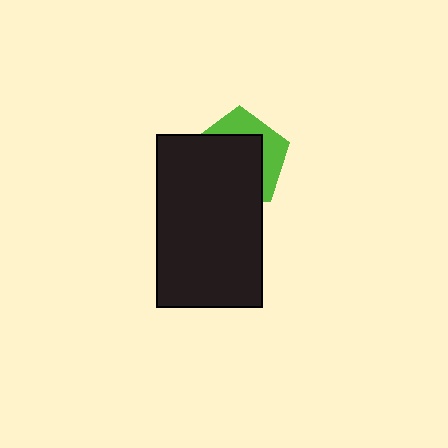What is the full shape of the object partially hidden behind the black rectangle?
The partially hidden object is a lime pentagon.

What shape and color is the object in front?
The object in front is a black rectangle.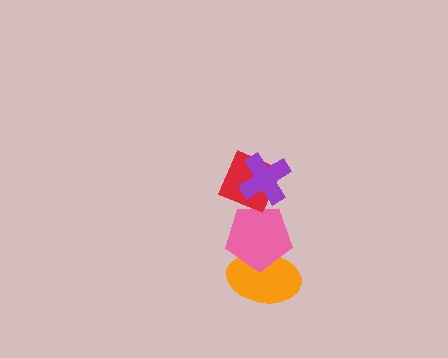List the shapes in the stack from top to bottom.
From top to bottom: the purple cross, the red diamond, the pink pentagon, the orange ellipse.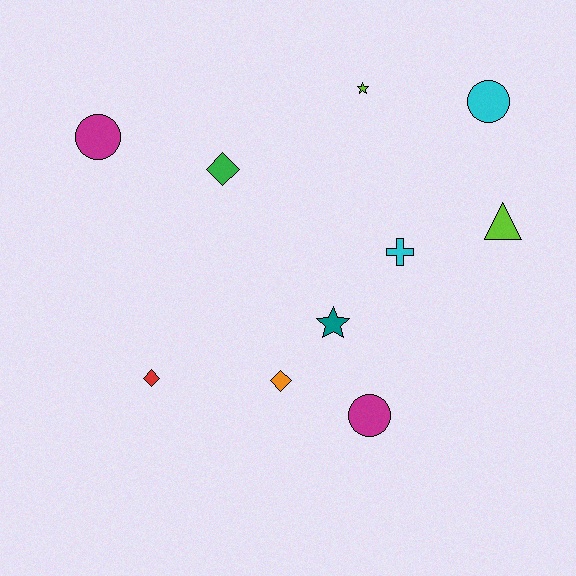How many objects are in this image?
There are 10 objects.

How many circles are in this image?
There are 3 circles.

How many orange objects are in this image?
There is 1 orange object.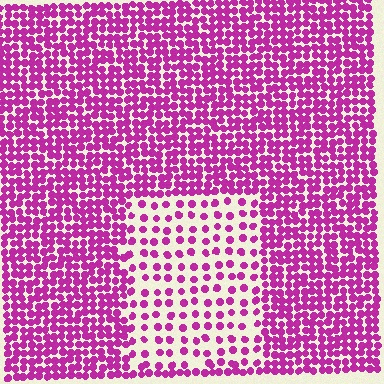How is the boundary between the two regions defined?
The boundary is defined by a change in element density (approximately 2.5x ratio). All elements are the same color, size, and shape.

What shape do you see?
I see a rectangle.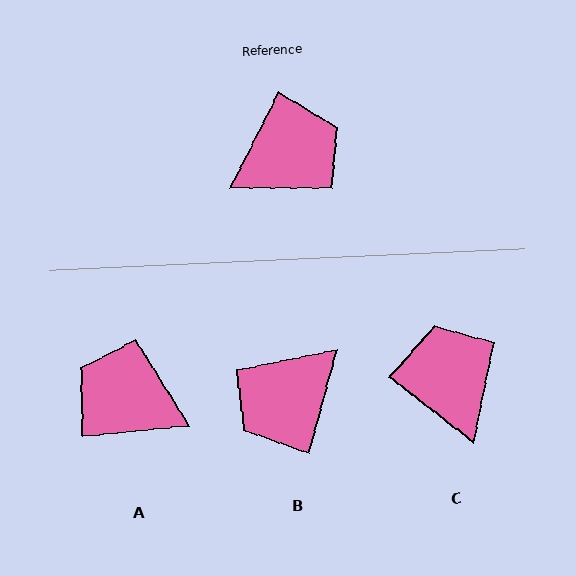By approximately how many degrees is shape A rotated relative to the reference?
Approximately 122 degrees counter-clockwise.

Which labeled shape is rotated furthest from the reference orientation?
B, about 168 degrees away.